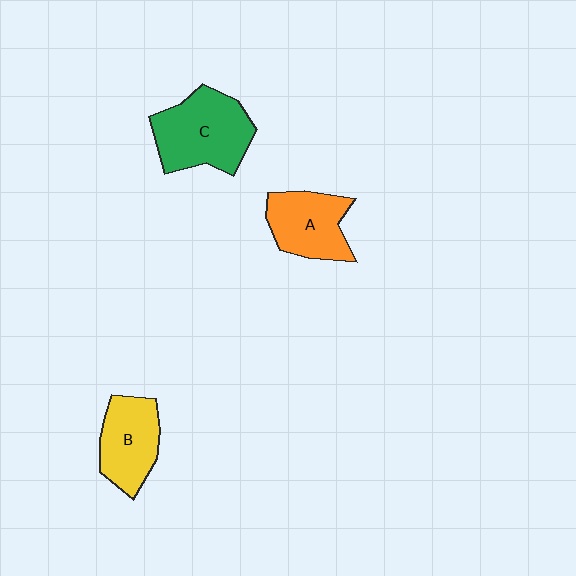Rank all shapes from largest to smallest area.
From largest to smallest: C (green), A (orange), B (yellow).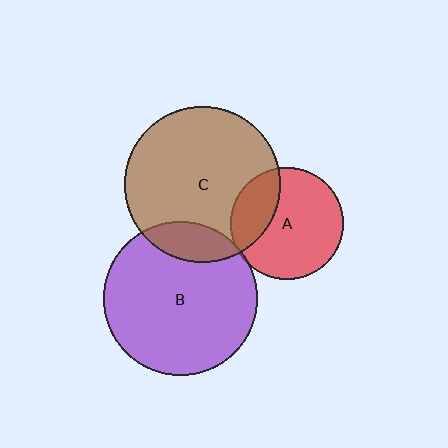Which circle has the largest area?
Circle C (brown).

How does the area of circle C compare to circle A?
Approximately 1.9 times.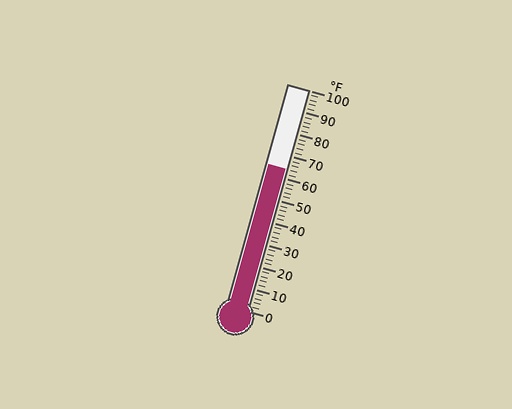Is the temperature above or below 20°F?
The temperature is above 20°F.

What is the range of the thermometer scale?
The thermometer scale ranges from 0°F to 100°F.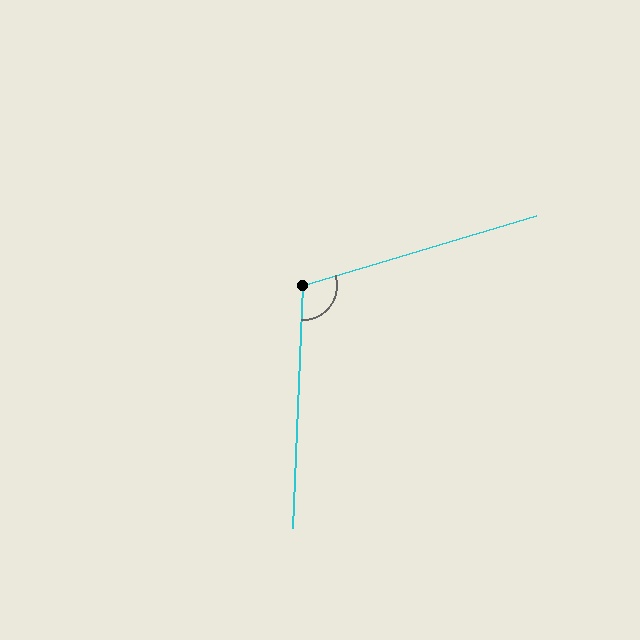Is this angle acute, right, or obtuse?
It is obtuse.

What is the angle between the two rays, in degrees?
Approximately 109 degrees.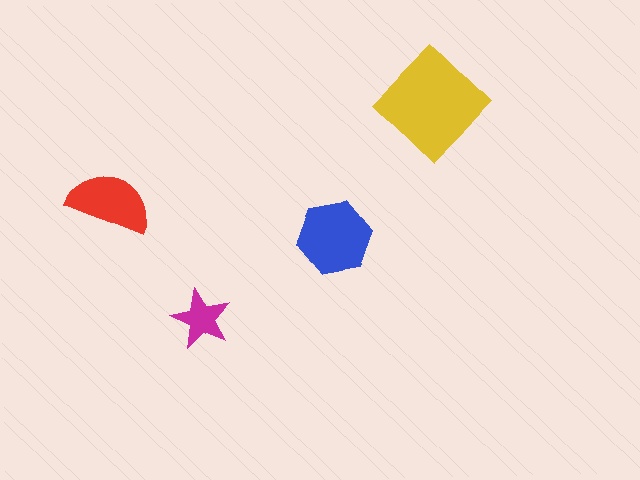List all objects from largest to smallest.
The yellow diamond, the blue hexagon, the red semicircle, the magenta star.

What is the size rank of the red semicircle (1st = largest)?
3rd.